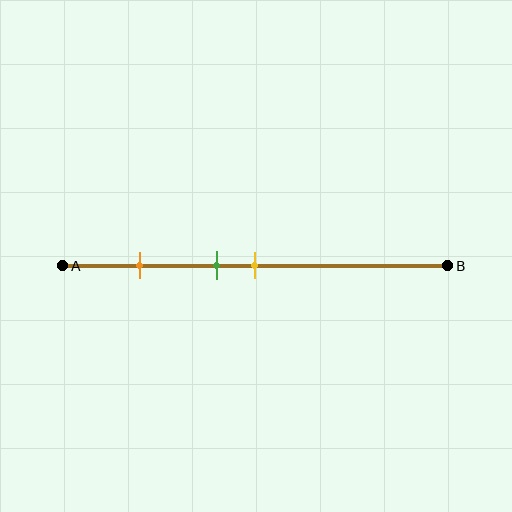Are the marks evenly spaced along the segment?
No, the marks are not evenly spaced.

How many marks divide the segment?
There are 3 marks dividing the segment.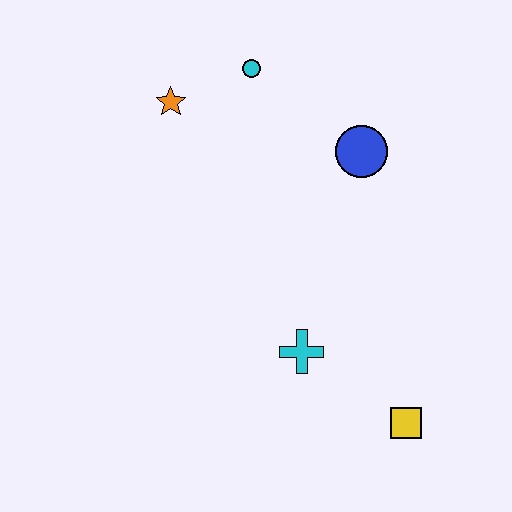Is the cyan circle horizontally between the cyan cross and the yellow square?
No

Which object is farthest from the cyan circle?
The yellow square is farthest from the cyan circle.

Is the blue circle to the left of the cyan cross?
No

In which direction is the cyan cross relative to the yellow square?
The cyan cross is to the left of the yellow square.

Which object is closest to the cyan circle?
The orange star is closest to the cyan circle.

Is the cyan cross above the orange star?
No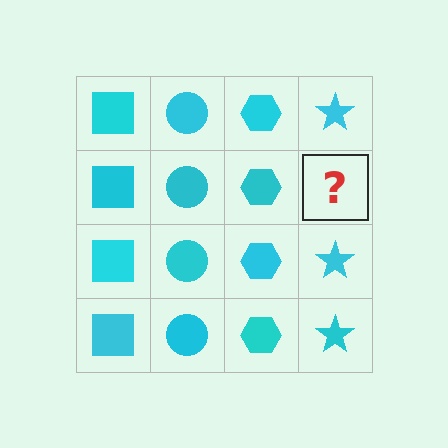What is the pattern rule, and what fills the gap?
The rule is that each column has a consistent shape. The gap should be filled with a cyan star.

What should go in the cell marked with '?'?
The missing cell should contain a cyan star.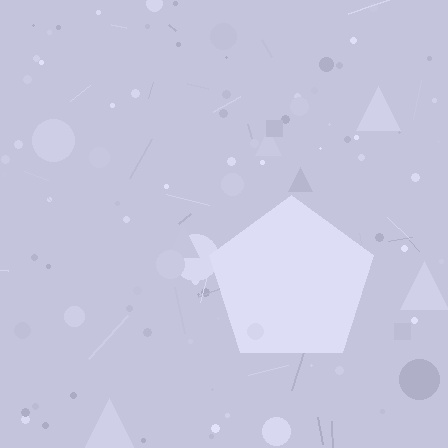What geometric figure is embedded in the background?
A pentagon is embedded in the background.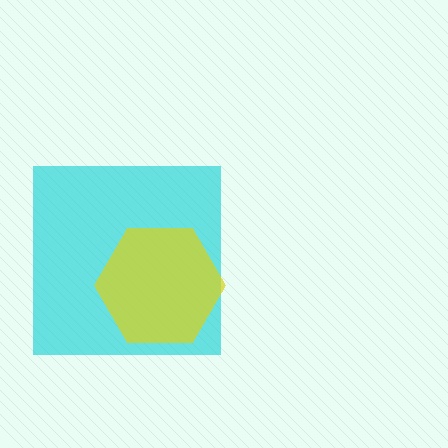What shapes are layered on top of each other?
The layered shapes are: a cyan square, a yellow hexagon.